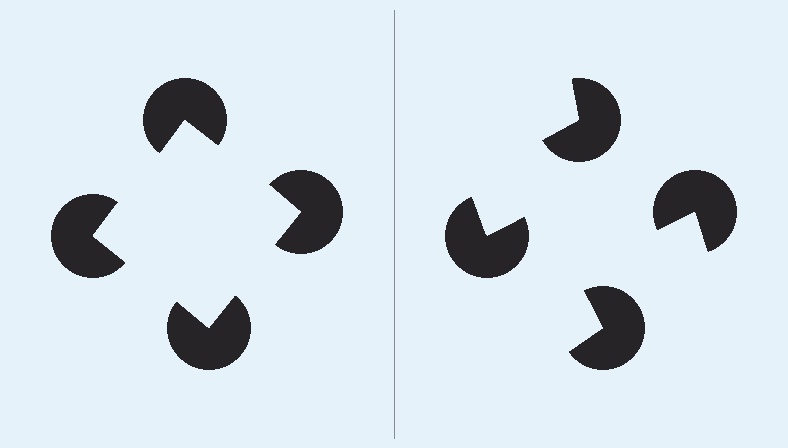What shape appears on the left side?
An illusory square.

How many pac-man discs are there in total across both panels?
8 — 4 on each side.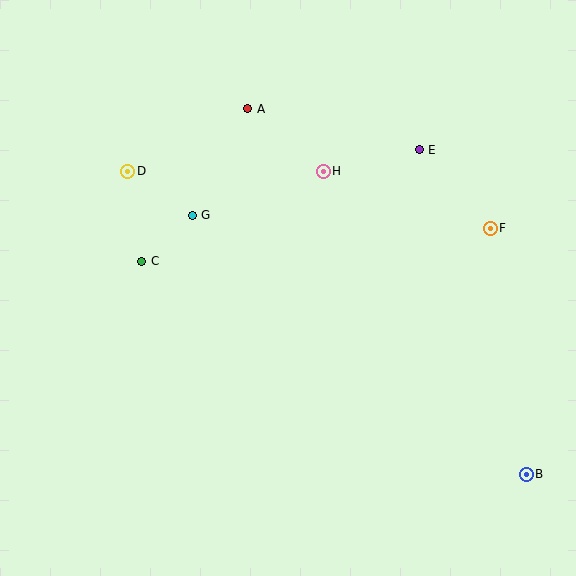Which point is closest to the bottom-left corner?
Point C is closest to the bottom-left corner.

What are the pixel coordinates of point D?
Point D is at (128, 171).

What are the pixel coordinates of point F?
Point F is at (490, 228).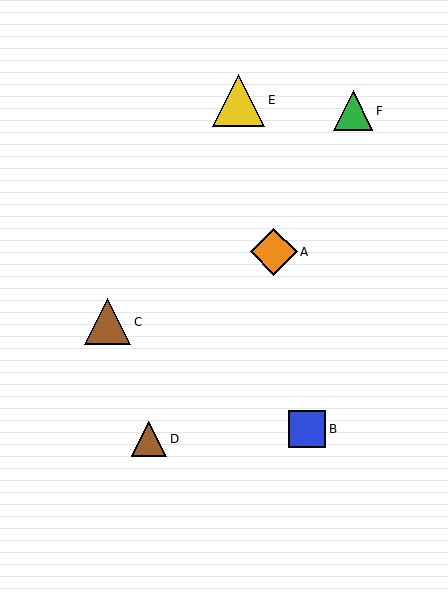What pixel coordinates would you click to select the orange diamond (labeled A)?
Click at (274, 252) to select the orange diamond A.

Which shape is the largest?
The yellow triangle (labeled E) is the largest.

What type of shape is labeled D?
Shape D is a brown triangle.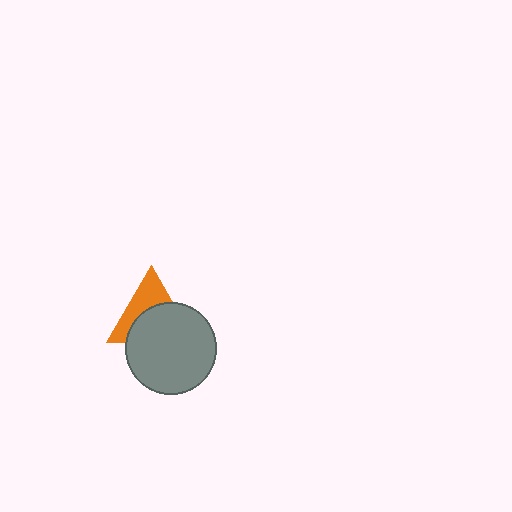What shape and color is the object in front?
The object in front is a gray circle.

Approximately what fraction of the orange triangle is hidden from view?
Roughly 56% of the orange triangle is hidden behind the gray circle.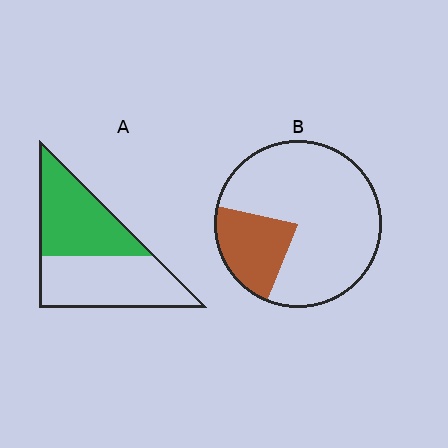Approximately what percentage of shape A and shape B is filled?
A is approximately 50% and B is approximately 20%.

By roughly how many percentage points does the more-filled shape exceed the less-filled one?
By roughly 25 percentage points (A over B).